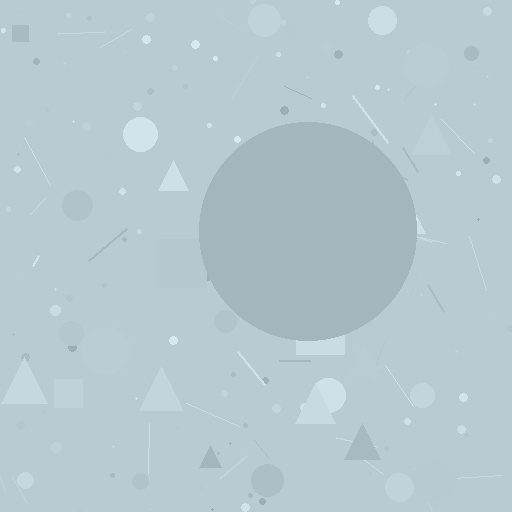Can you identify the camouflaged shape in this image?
The camouflaged shape is a circle.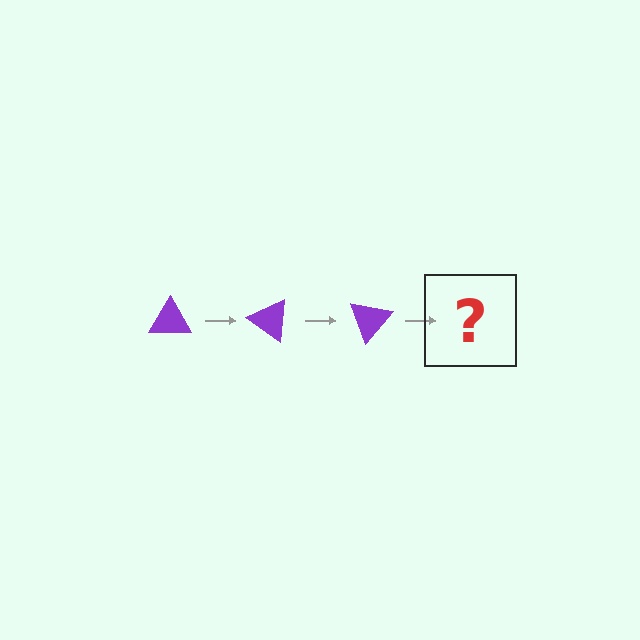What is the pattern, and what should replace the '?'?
The pattern is that the triangle rotates 35 degrees each step. The '?' should be a purple triangle rotated 105 degrees.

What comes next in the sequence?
The next element should be a purple triangle rotated 105 degrees.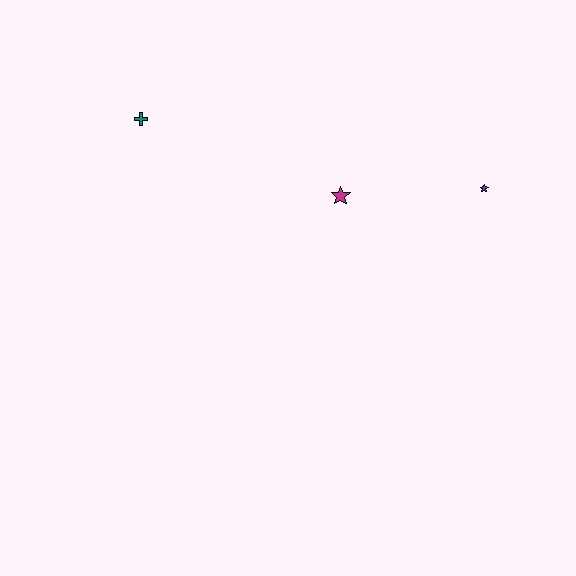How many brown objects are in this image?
There are no brown objects.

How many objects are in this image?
There are 3 objects.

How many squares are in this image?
There are no squares.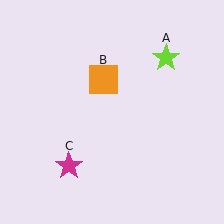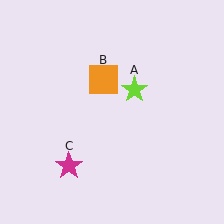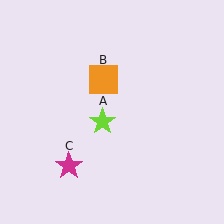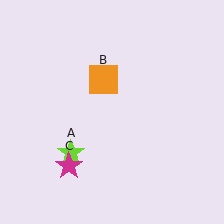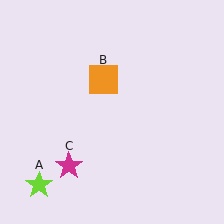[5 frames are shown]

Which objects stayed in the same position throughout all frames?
Orange square (object B) and magenta star (object C) remained stationary.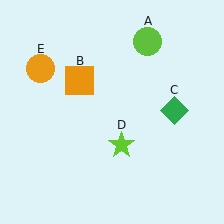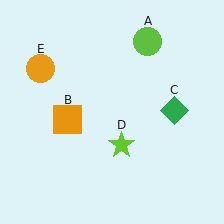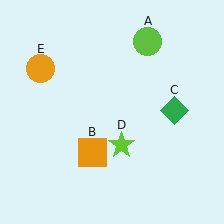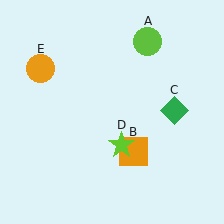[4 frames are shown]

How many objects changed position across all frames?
1 object changed position: orange square (object B).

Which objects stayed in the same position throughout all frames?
Lime circle (object A) and green diamond (object C) and lime star (object D) and orange circle (object E) remained stationary.